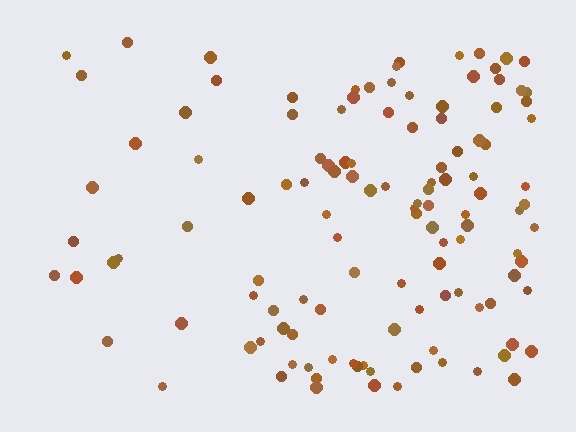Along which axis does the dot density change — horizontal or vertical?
Horizontal.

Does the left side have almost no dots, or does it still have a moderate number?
Still a moderate number, just noticeably fewer than the right.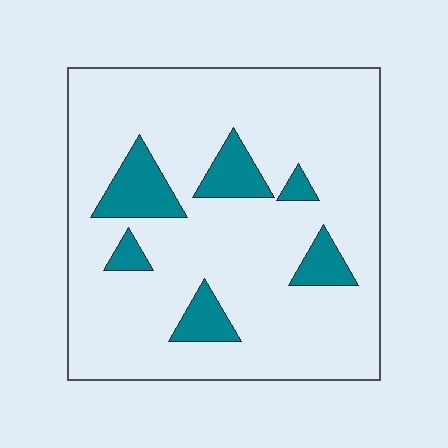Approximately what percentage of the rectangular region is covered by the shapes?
Approximately 15%.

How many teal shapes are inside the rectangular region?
6.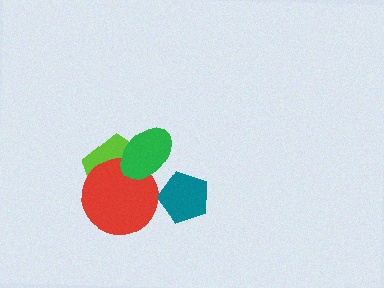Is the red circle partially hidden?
Yes, it is partially covered by another shape.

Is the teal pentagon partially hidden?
No, no other shape covers it.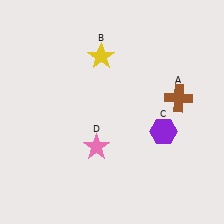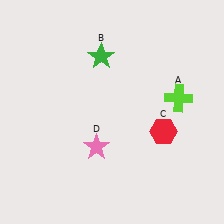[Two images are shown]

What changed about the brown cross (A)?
In Image 1, A is brown. In Image 2, it changed to lime.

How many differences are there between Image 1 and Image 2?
There are 3 differences between the two images.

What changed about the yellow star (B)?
In Image 1, B is yellow. In Image 2, it changed to green.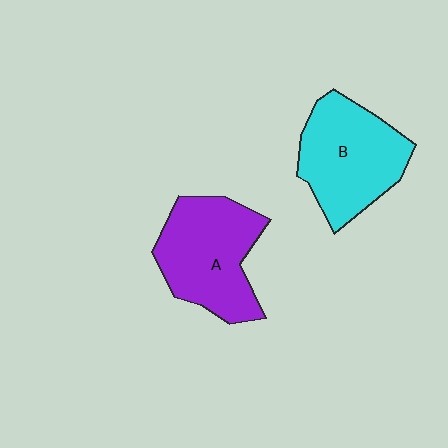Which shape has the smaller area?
Shape B (cyan).